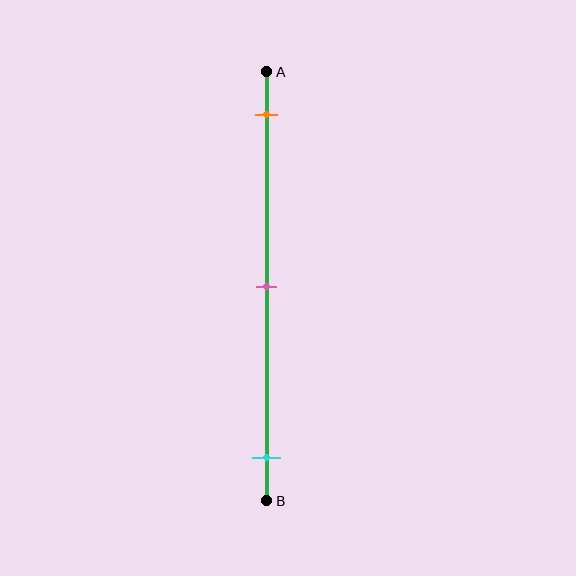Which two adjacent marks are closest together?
The orange and pink marks are the closest adjacent pair.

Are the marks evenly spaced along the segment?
Yes, the marks are approximately evenly spaced.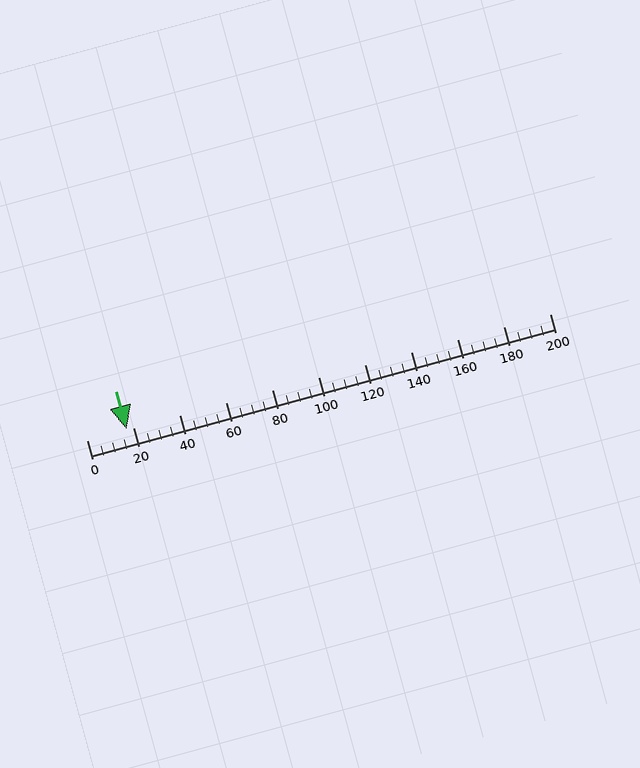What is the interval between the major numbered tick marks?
The major tick marks are spaced 20 units apart.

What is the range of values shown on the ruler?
The ruler shows values from 0 to 200.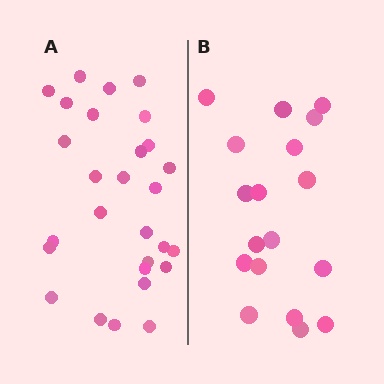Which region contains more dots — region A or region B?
Region A (the left region) has more dots.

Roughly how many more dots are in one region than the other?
Region A has roughly 10 or so more dots than region B.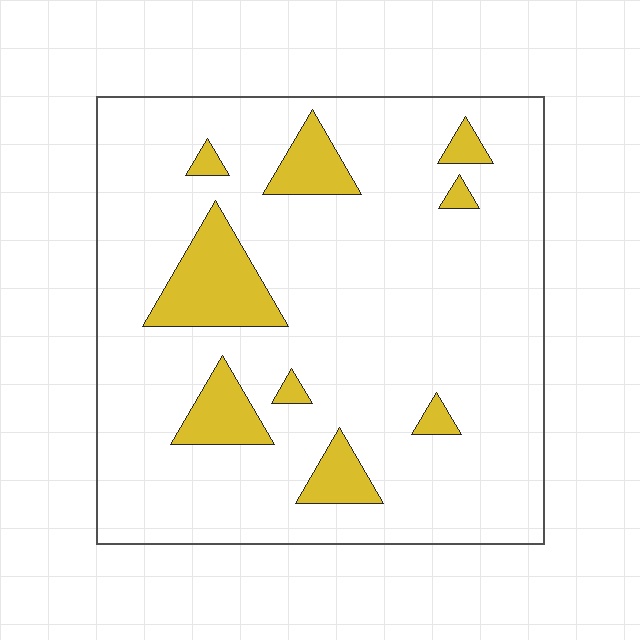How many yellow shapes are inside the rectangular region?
9.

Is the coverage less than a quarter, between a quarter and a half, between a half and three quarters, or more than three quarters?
Less than a quarter.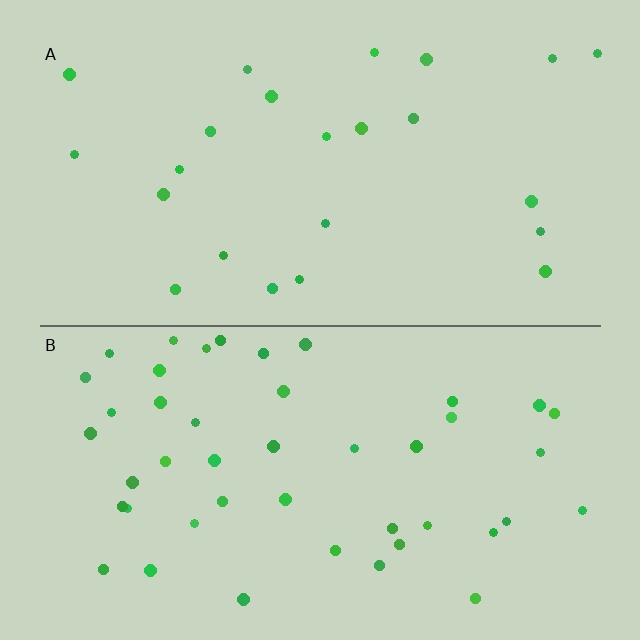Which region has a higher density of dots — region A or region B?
B (the bottom).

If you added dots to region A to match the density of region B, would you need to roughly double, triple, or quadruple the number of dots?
Approximately double.